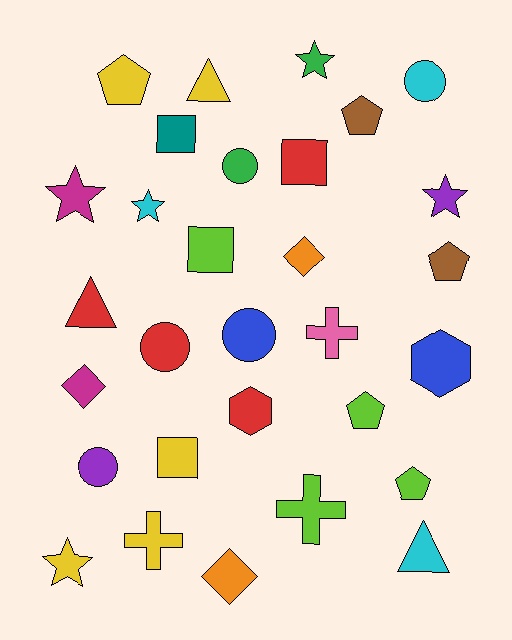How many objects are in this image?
There are 30 objects.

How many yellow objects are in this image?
There are 5 yellow objects.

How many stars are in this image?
There are 5 stars.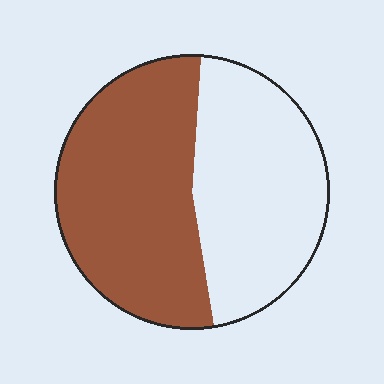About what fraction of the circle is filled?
About one half (1/2).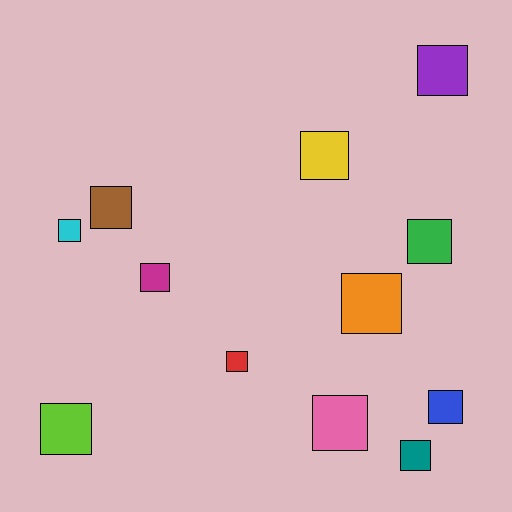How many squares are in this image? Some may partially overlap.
There are 12 squares.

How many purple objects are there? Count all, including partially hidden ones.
There is 1 purple object.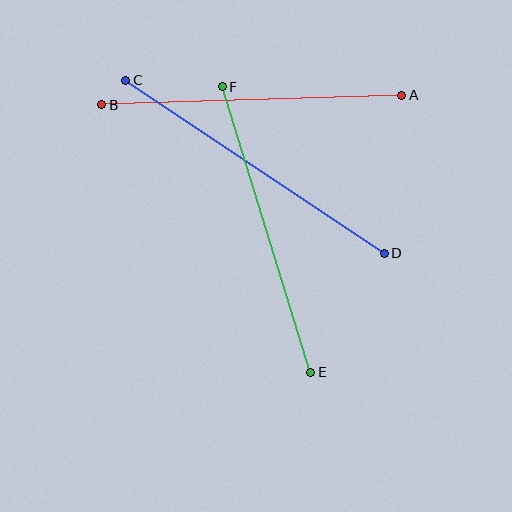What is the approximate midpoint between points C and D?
The midpoint is at approximately (255, 167) pixels.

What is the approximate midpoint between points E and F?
The midpoint is at approximately (266, 229) pixels.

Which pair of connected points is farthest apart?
Points C and D are farthest apart.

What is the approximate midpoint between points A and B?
The midpoint is at approximately (252, 100) pixels.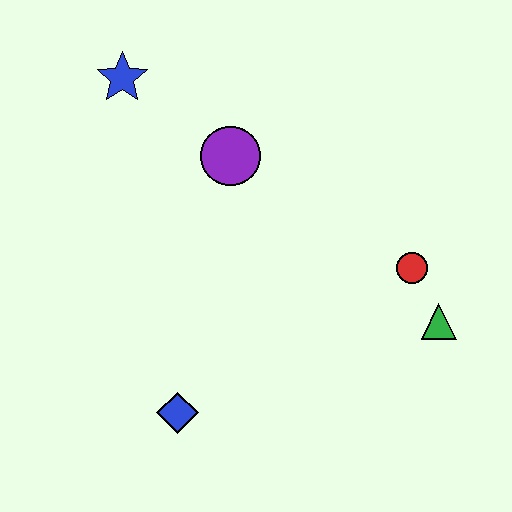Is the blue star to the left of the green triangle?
Yes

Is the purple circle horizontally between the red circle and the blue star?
Yes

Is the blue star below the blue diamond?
No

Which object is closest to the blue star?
The purple circle is closest to the blue star.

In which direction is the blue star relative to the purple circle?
The blue star is to the left of the purple circle.